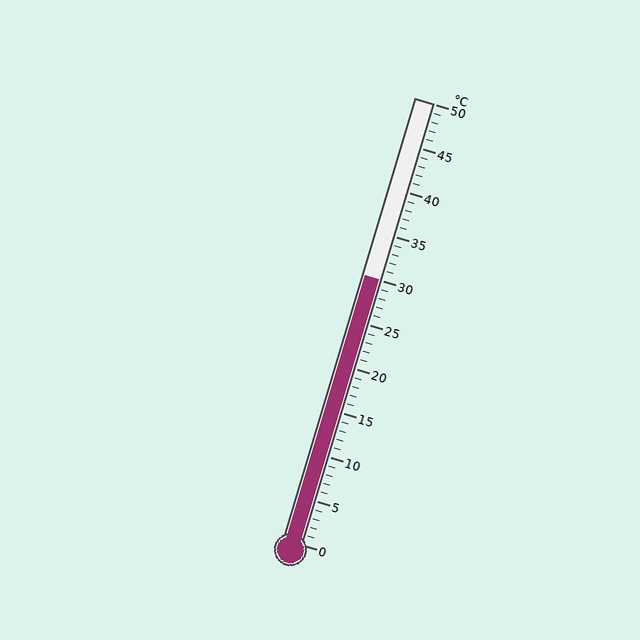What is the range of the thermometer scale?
The thermometer scale ranges from 0°C to 50°C.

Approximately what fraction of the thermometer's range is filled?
The thermometer is filled to approximately 60% of its range.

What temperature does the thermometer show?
The thermometer shows approximately 30°C.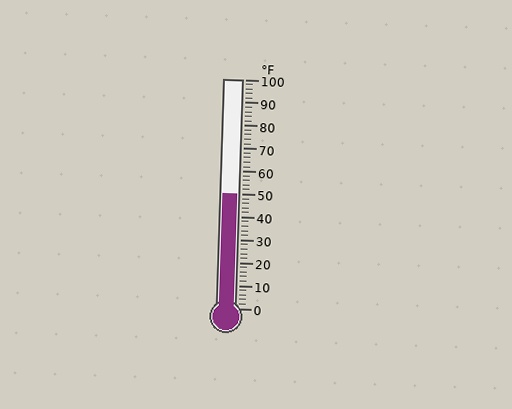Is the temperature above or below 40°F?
The temperature is above 40°F.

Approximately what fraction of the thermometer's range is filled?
The thermometer is filled to approximately 50% of its range.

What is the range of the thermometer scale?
The thermometer scale ranges from 0°F to 100°F.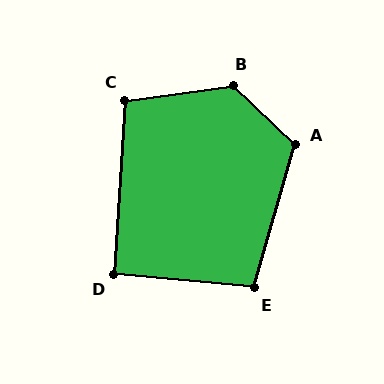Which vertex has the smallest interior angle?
D, at approximately 92 degrees.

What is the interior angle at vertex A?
Approximately 117 degrees (obtuse).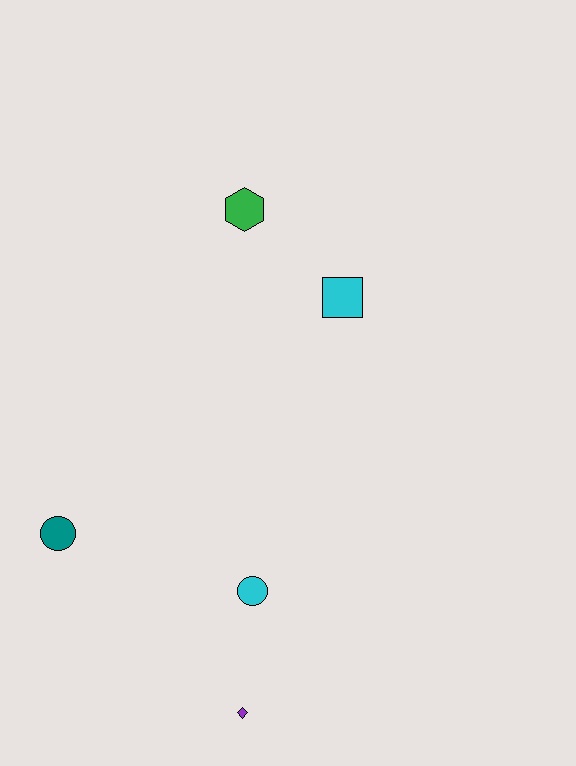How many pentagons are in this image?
There are no pentagons.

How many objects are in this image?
There are 5 objects.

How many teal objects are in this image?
There is 1 teal object.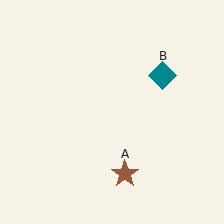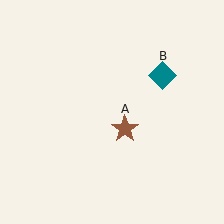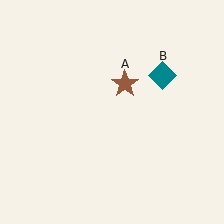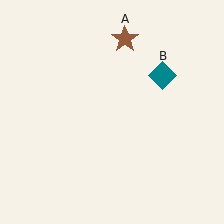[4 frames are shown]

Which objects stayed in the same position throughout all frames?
Teal diamond (object B) remained stationary.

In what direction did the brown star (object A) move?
The brown star (object A) moved up.